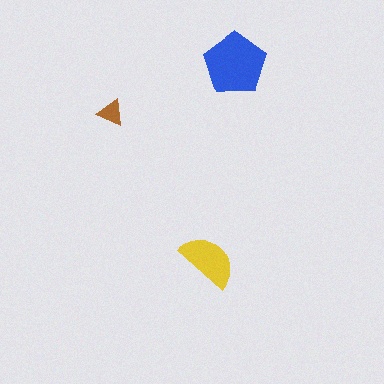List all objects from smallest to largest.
The brown triangle, the yellow semicircle, the blue pentagon.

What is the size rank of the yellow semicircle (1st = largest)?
2nd.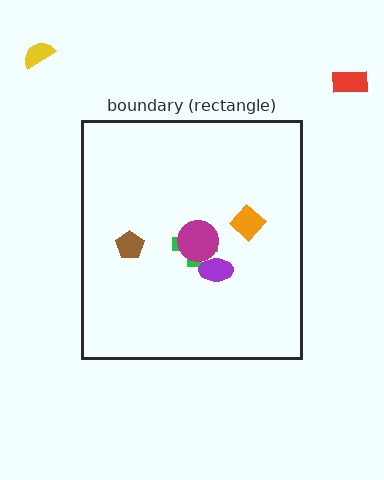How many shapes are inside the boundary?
5 inside, 2 outside.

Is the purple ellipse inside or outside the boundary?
Inside.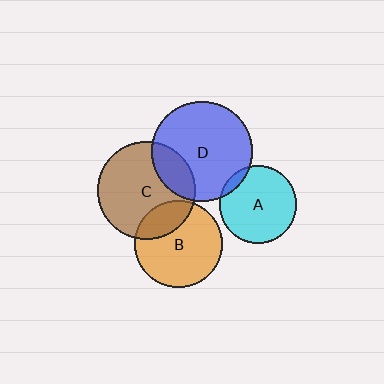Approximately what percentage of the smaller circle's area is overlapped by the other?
Approximately 25%.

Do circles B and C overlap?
Yes.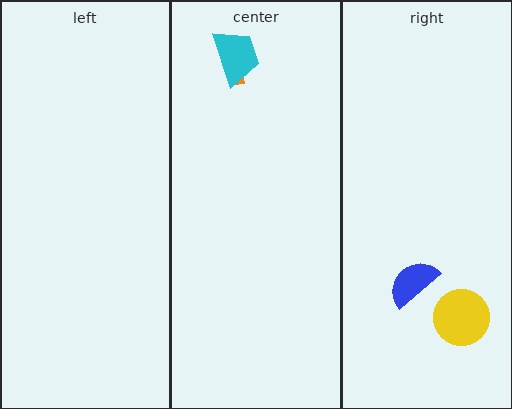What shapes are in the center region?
The orange arrow, the cyan trapezoid.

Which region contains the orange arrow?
The center region.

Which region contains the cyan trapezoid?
The center region.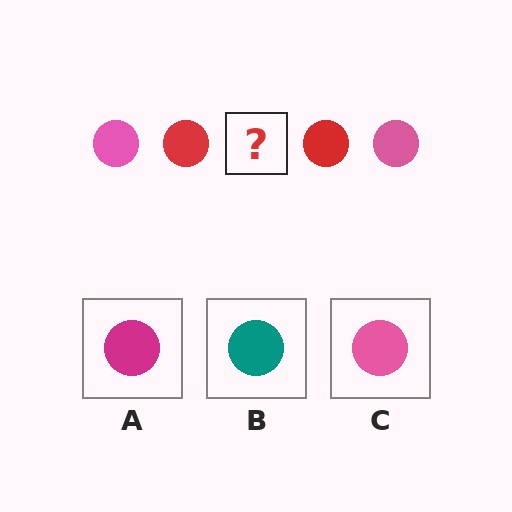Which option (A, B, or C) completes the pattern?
C.